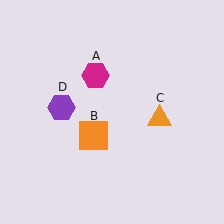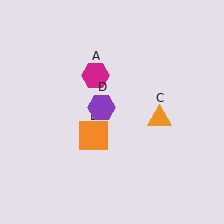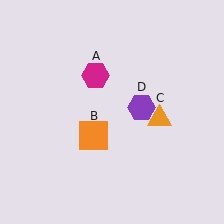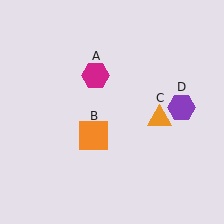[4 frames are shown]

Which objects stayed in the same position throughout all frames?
Magenta hexagon (object A) and orange square (object B) and orange triangle (object C) remained stationary.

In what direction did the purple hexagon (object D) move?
The purple hexagon (object D) moved right.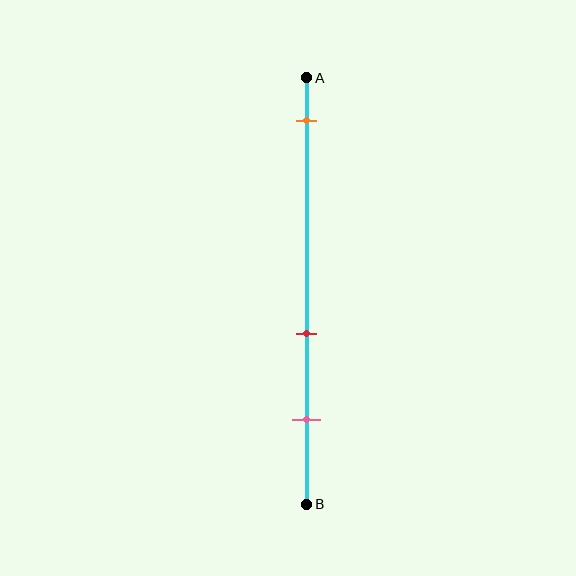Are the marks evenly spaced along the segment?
No, the marks are not evenly spaced.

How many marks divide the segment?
There are 3 marks dividing the segment.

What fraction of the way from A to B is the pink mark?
The pink mark is approximately 80% (0.8) of the way from A to B.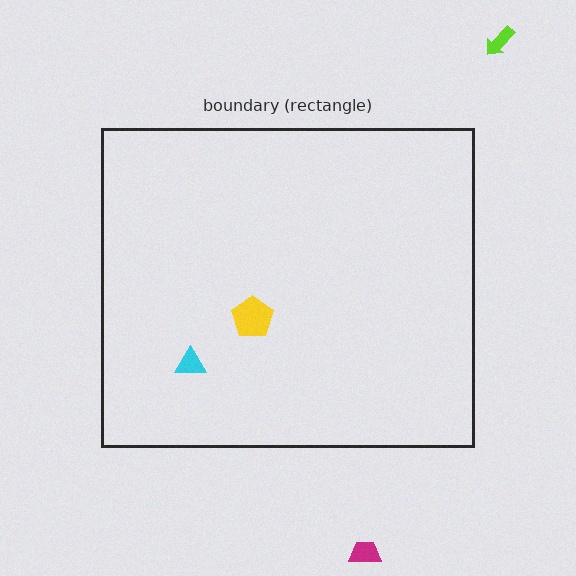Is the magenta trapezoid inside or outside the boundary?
Outside.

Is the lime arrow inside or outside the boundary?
Outside.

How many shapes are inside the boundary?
2 inside, 2 outside.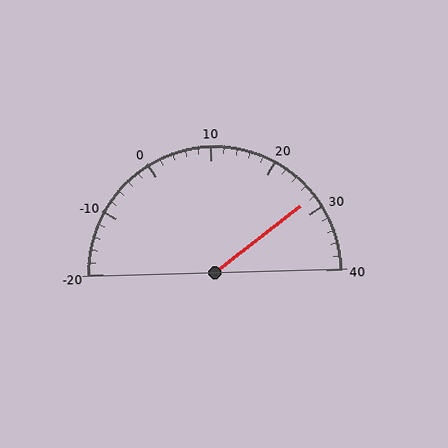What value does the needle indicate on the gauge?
The needle indicates approximately 28.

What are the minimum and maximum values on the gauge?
The gauge ranges from -20 to 40.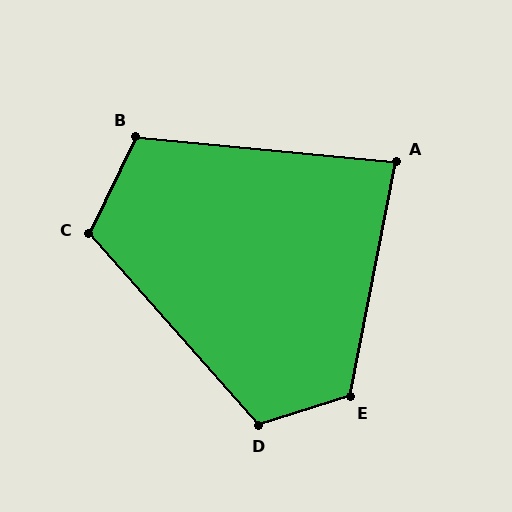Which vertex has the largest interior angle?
E, at approximately 118 degrees.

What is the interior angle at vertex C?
Approximately 112 degrees (obtuse).